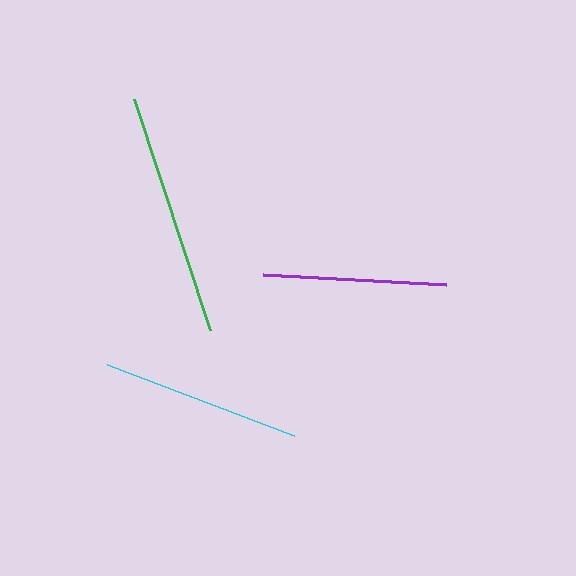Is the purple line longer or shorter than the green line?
The green line is longer than the purple line.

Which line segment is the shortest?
The purple line is the shortest at approximately 183 pixels.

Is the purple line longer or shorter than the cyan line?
The cyan line is longer than the purple line.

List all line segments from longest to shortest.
From longest to shortest: green, cyan, purple.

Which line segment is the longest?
The green line is the longest at approximately 243 pixels.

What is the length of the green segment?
The green segment is approximately 243 pixels long.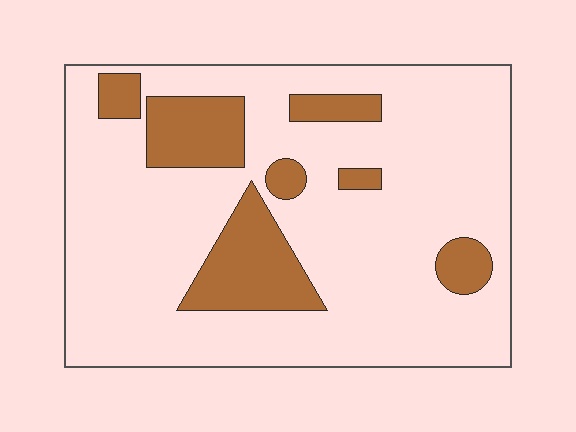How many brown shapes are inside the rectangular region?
7.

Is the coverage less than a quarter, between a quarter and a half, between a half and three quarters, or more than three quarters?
Less than a quarter.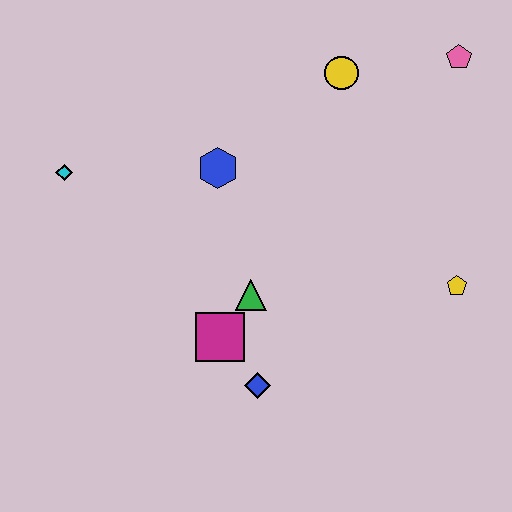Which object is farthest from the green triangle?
The pink pentagon is farthest from the green triangle.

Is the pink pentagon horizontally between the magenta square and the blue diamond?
No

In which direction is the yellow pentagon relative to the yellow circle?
The yellow pentagon is below the yellow circle.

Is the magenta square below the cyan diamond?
Yes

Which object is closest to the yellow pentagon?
The green triangle is closest to the yellow pentagon.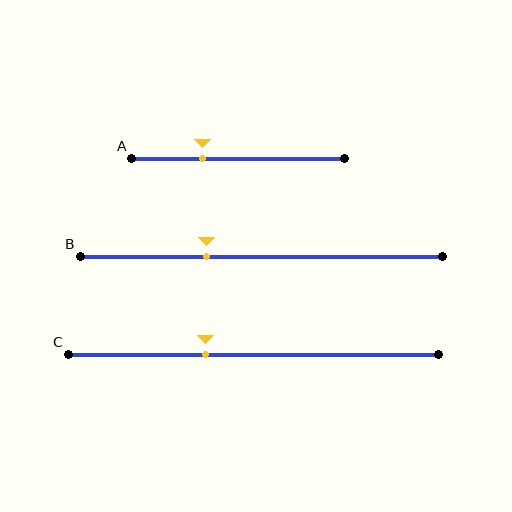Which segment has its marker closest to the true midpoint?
Segment C has its marker closest to the true midpoint.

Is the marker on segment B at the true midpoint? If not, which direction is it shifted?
No, the marker on segment B is shifted to the left by about 15% of the segment length.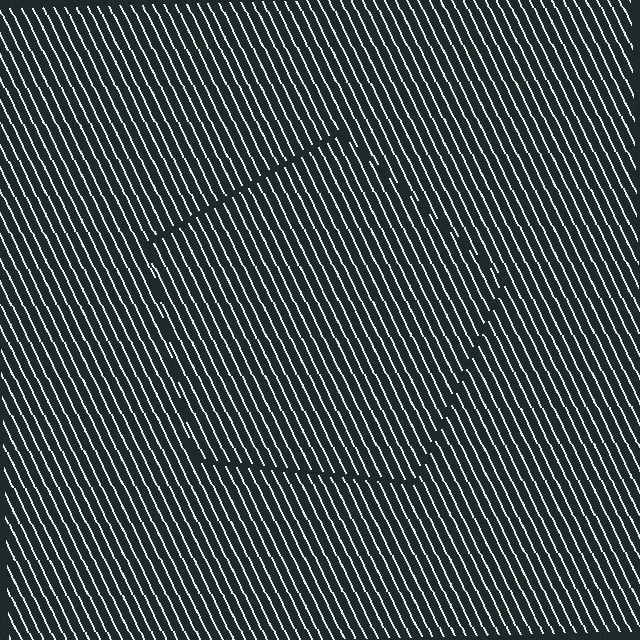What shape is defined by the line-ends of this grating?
An illusory pentagon. The interior of the shape contains the same grating, shifted by half a period — the contour is defined by the phase discontinuity where line-ends from the inner and outer gratings abut.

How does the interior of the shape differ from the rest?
The interior of the shape contains the same grating, shifted by half a period — the contour is defined by the phase discontinuity where line-ends from the inner and outer gratings abut.